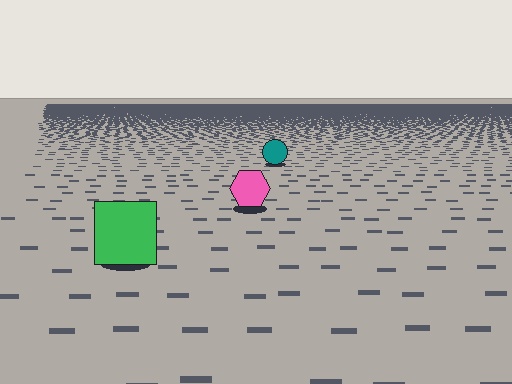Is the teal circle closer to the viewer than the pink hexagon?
No. The pink hexagon is closer — you can tell from the texture gradient: the ground texture is coarser near it.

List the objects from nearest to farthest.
From nearest to farthest: the green square, the pink hexagon, the teal circle.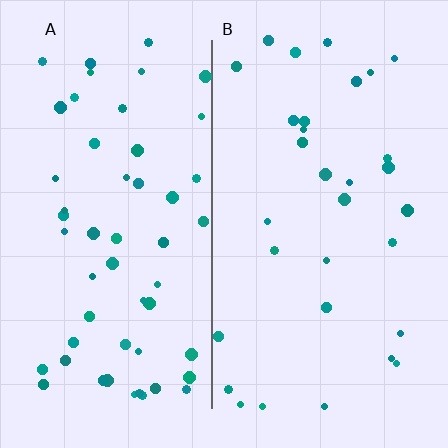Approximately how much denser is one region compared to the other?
Approximately 1.8× — region A over region B.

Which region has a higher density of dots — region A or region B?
A (the left).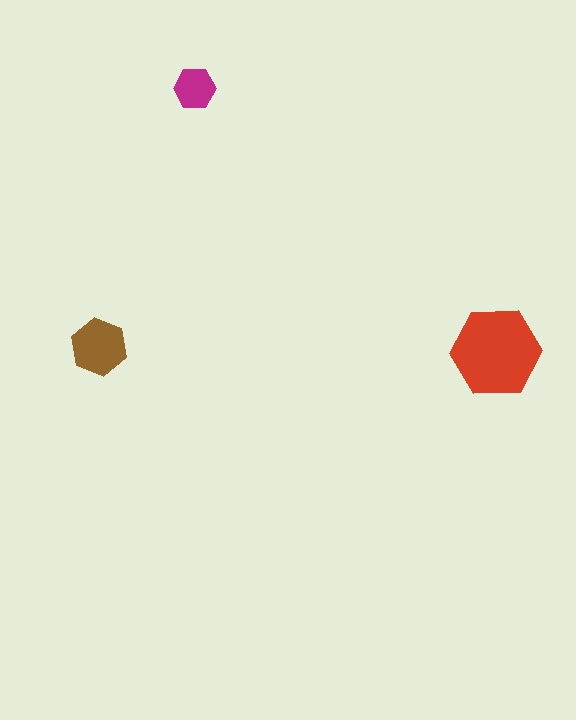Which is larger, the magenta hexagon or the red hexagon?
The red one.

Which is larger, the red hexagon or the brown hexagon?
The red one.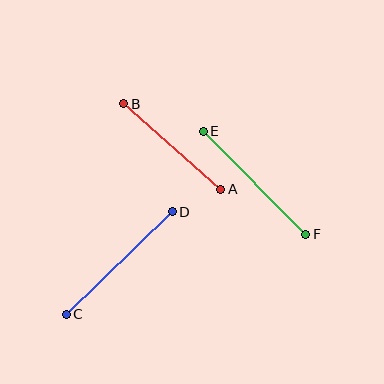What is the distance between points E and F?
The distance is approximately 145 pixels.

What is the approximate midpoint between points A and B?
The midpoint is at approximately (172, 146) pixels.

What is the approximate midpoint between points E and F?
The midpoint is at approximately (255, 183) pixels.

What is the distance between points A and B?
The distance is approximately 129 pixels.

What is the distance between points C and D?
The distance is approximately 147 pixels.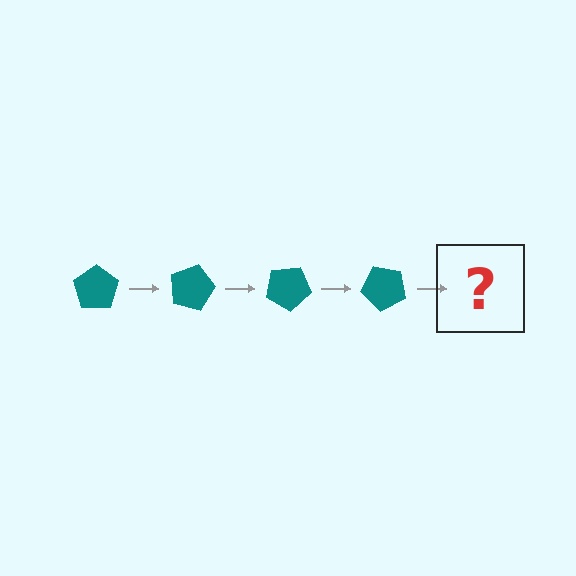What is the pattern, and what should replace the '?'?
The pattern is that the pentagon rotates 15 degrees each step. The '?' should be a teal pentagon rotated 60 degrees.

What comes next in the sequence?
The next element should be a teal pentagon rotated 60 degrees.